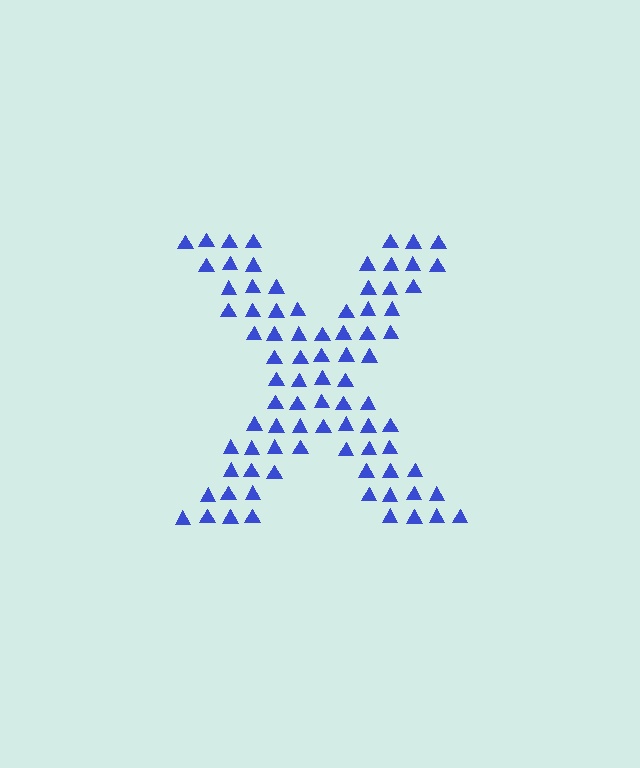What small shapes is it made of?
It is made of small triangles.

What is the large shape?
The large shape is the letter X.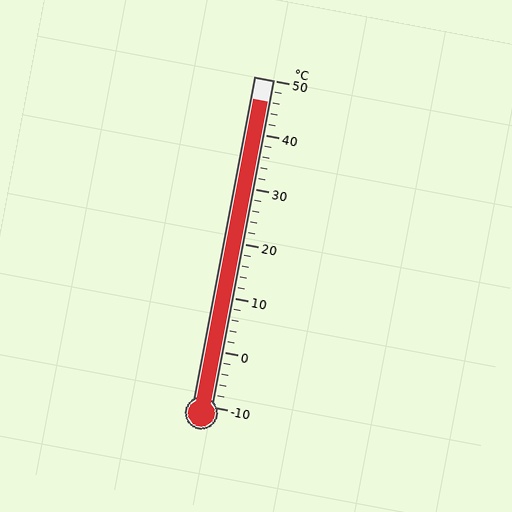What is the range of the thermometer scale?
The thermometer scale ranges from -10°C to 50°C.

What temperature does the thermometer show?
The thermometer shows approximately 46°C.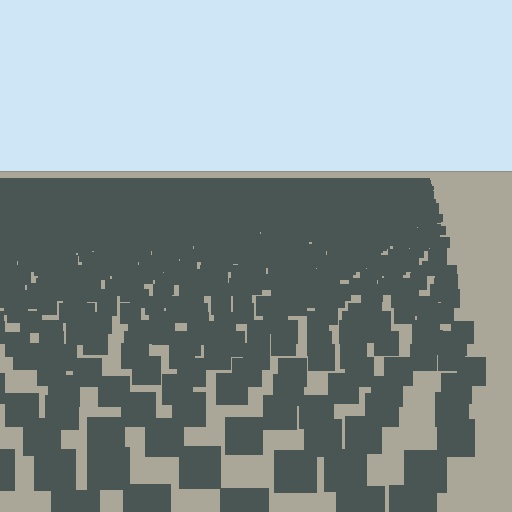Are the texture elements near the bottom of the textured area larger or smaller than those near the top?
Larger. Near the bottom, elements are closer to the viewer and appear at a bigger on-screen size.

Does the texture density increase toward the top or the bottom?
Density increases toward the top.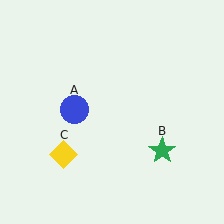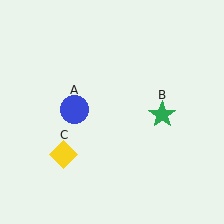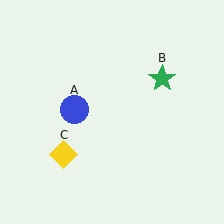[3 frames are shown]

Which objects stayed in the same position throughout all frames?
Blue circle (object A) and yellow diamond (object C) remained stationary.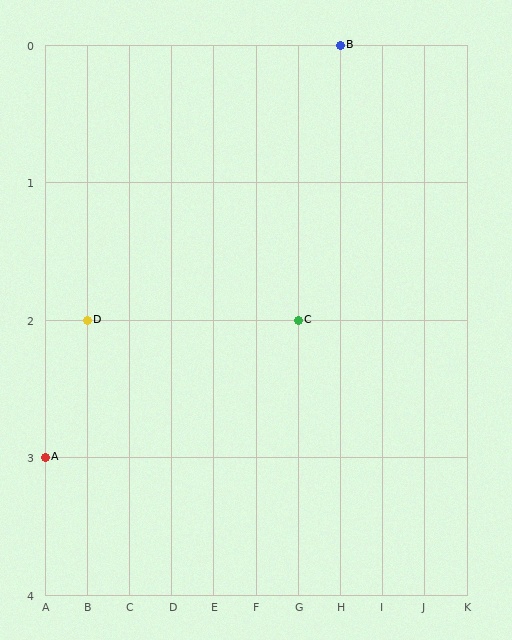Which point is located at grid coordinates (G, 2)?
Point C is at (G, 2).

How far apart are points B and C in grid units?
Points B and C are 1 column and 2 rows apart (about 2.2 grid units diagonally).